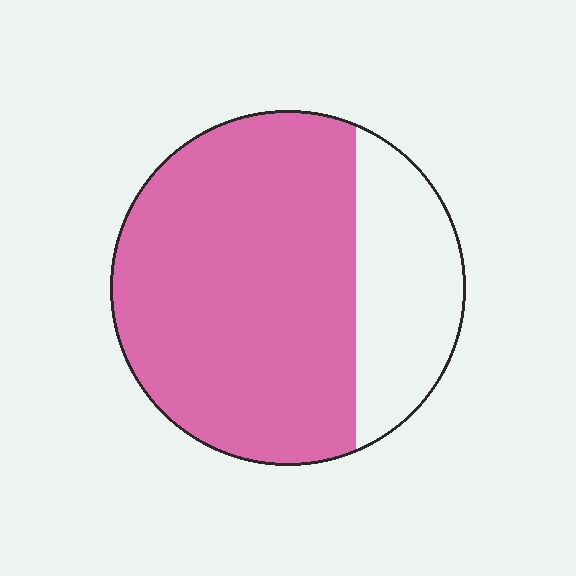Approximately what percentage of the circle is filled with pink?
Approximately 75%.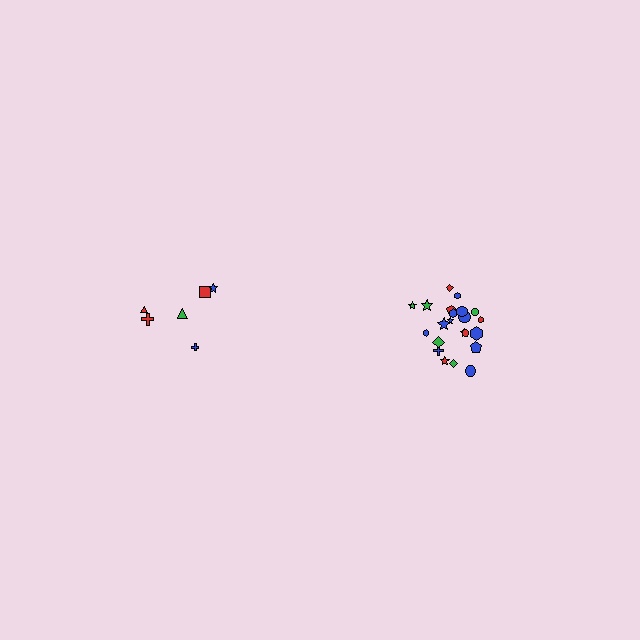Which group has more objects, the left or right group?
The right group.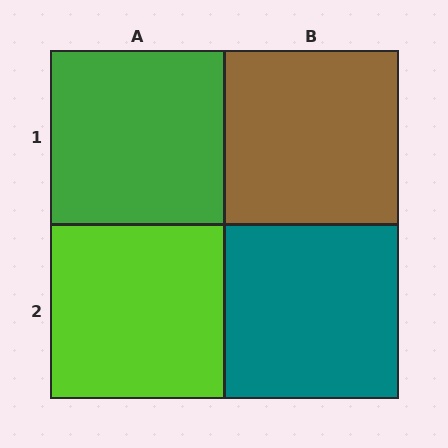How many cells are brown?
1 cell is brown.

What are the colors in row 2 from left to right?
Lime, teal.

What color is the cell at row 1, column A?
Green.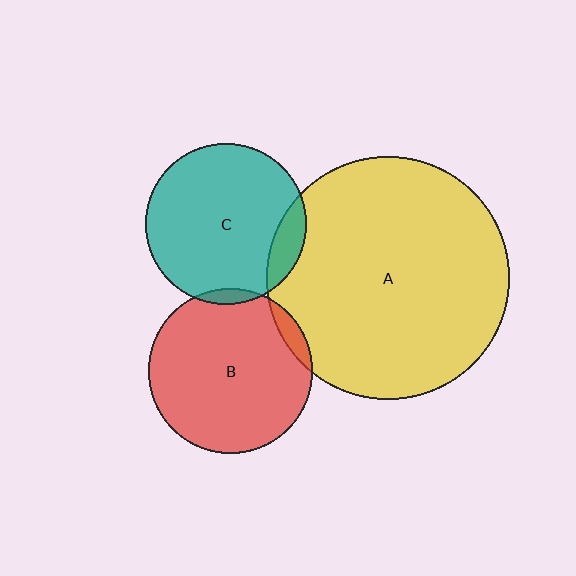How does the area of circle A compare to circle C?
Approximately 2.3 times.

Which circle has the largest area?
Circle A (yellow).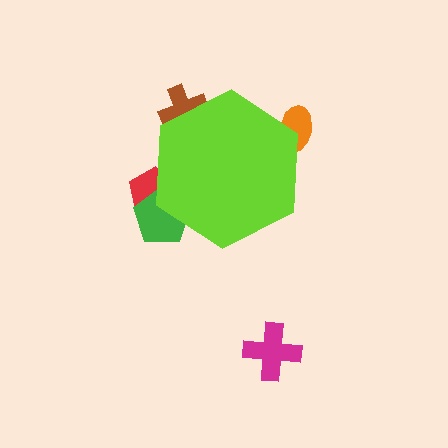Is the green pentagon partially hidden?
Yes, the green pentagon is partially hidden behind the lime hexagon.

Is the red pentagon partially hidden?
Yes, the red pentagon is partially hidden behind the lime hexagon.